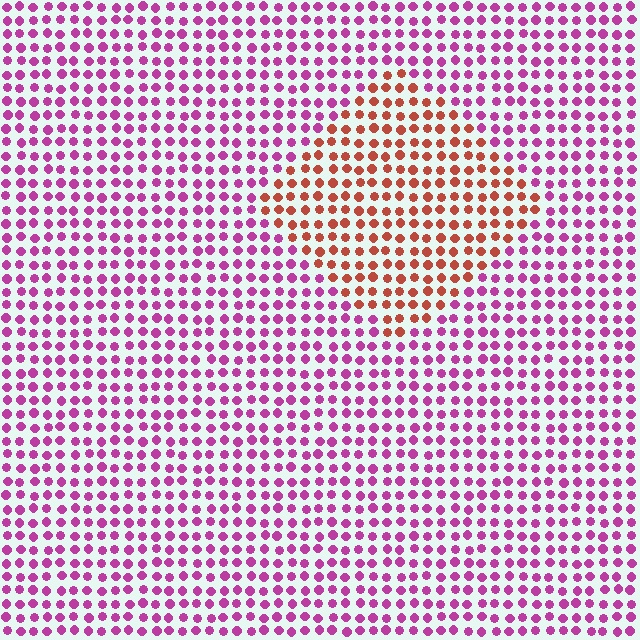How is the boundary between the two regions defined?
The boundary is defined purely by a slight shift in hue (about 53 degrees). Spacing, size, and orientation are identical on both sides.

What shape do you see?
I see a diamond.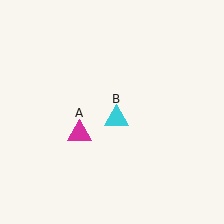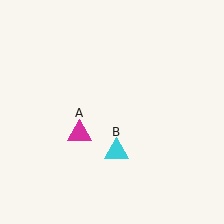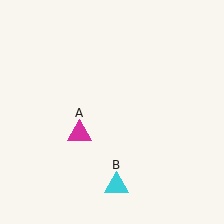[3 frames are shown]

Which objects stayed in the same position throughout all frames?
Magenta triangle (object A) remained stationary.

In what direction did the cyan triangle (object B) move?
The cyan triangle (object B) moved down.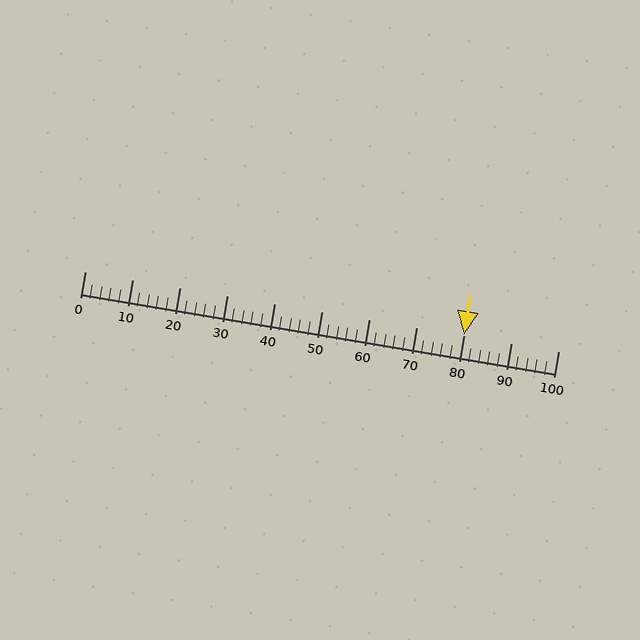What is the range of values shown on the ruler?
The ruler shows values from 0 to 100.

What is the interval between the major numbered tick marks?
The major tick marks are spaced 10 units apart.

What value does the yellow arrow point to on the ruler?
The yellow arrow points to approximately 80.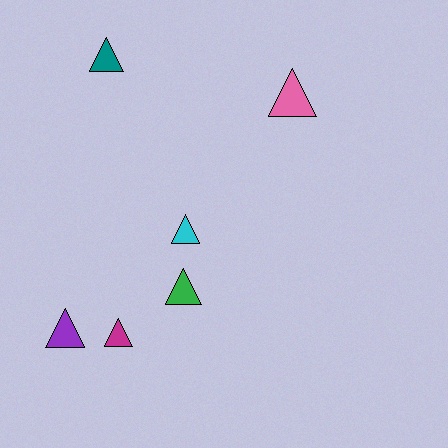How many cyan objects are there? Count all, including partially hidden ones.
There is 1 cyan object.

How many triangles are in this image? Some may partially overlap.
There are 6 triangles.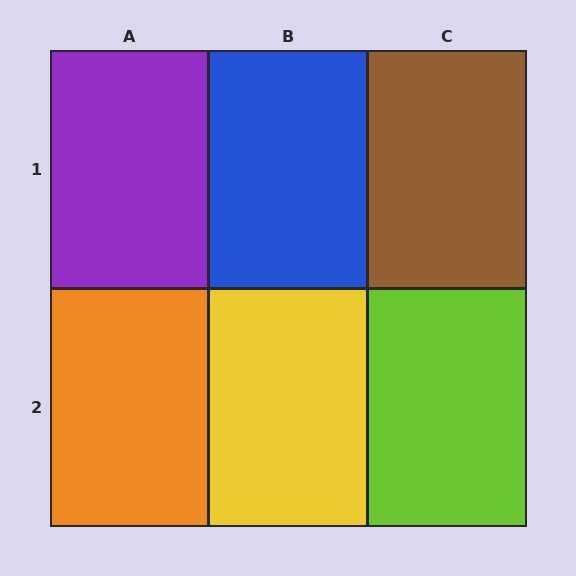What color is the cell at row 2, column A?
Orange.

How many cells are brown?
1 cell is brown.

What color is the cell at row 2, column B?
Yellow.